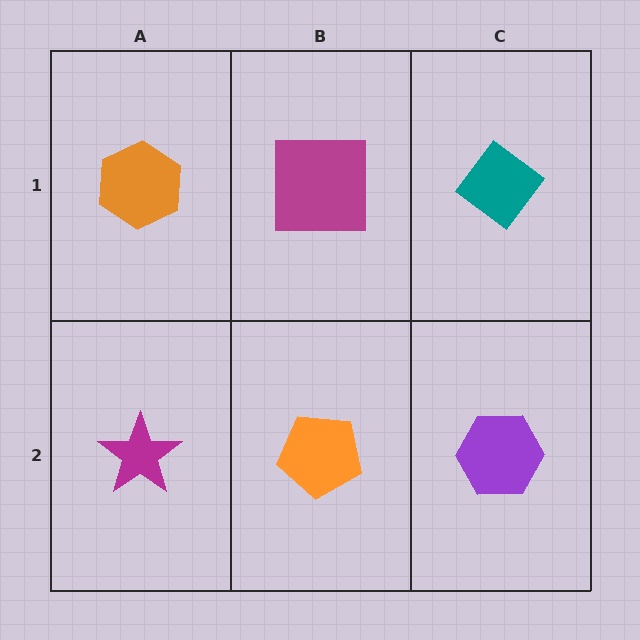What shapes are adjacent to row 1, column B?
An orange pentagon (row 2, column B), an orange hexagon (row 1, column A), a teal diamond (row 1, column C).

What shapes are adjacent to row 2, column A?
An orange hexagon (row 1, column A), an orange pentagon (row 2, column B).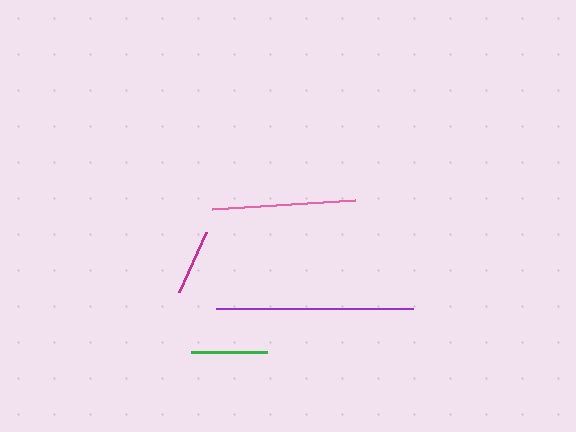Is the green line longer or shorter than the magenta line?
The green line is longer than the magenta line.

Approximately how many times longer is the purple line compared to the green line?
The purple line is approximately 2.6 times the length of the green line.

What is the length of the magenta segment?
The magenta segment is approximately 65 pixels long.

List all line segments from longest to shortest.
From longest to shortest: purple, pink, green, magenta.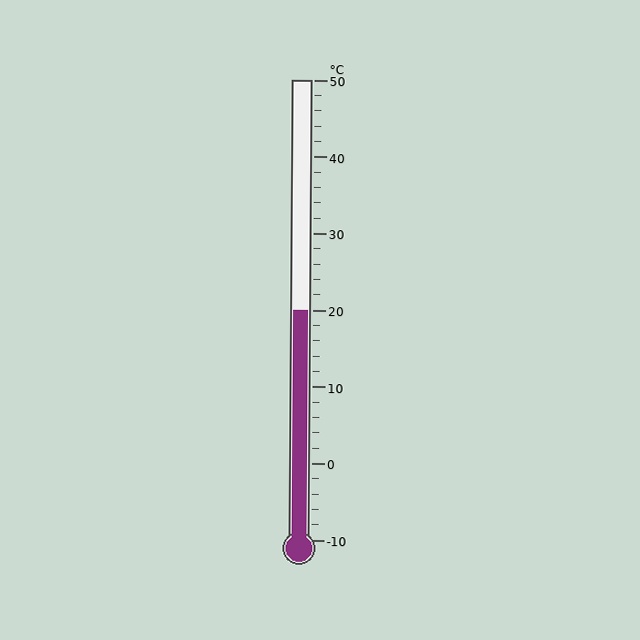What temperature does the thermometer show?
The thermometer shows approximately 20°C.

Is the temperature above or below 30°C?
The temperature is below 30°C.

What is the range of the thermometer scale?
The thermometer scale ranges from -10°C to 50°C.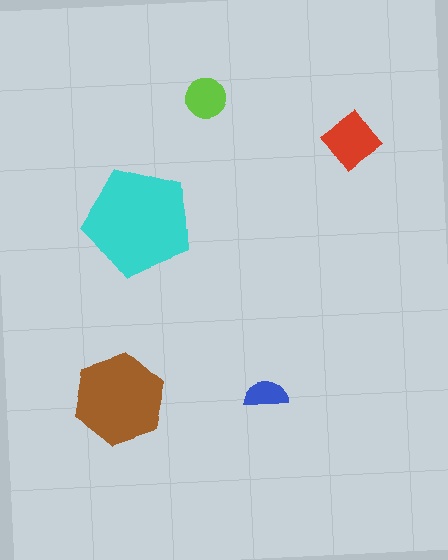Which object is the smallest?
The blue semicircle.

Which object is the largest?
The cyan pentagon.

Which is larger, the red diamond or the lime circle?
The red diamond.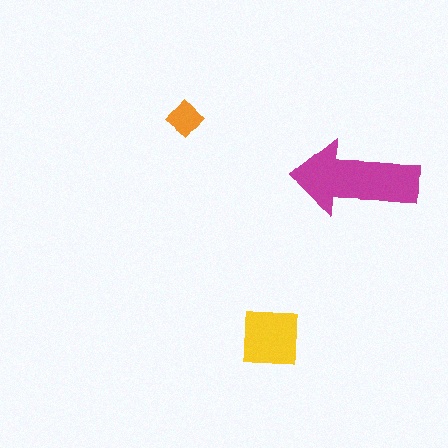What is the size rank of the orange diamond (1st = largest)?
3rd.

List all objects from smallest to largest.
The orange diamond, the yellow square, the magenta arrow.